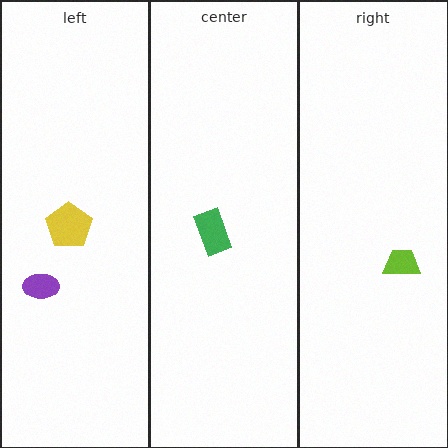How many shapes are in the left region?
2.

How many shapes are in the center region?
1.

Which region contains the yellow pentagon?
The left region.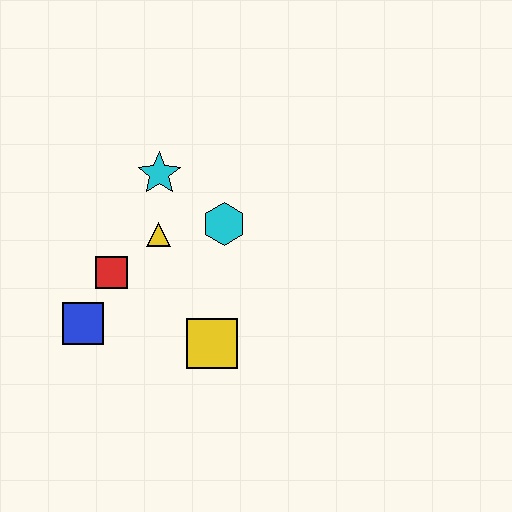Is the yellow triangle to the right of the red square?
Yes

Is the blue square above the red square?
No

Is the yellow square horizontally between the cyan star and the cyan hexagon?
Yes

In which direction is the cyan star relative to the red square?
The cyan star is above the red square.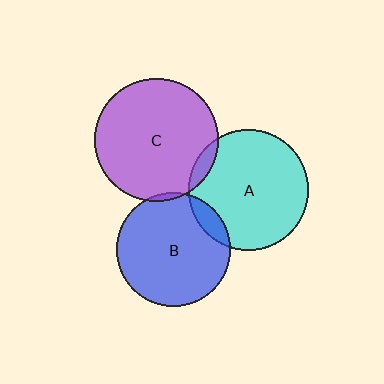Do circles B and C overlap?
Yes.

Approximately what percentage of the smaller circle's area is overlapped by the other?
Approximately 5%.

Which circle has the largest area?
Circle C (purple).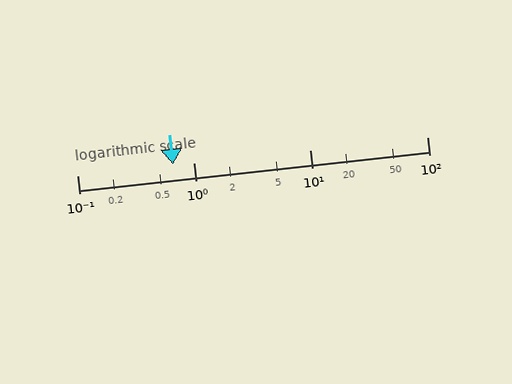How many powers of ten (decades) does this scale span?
The scale spans 3 decades, from 0.1 to 100.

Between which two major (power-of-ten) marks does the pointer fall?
The pointer is between 0.1 and 1.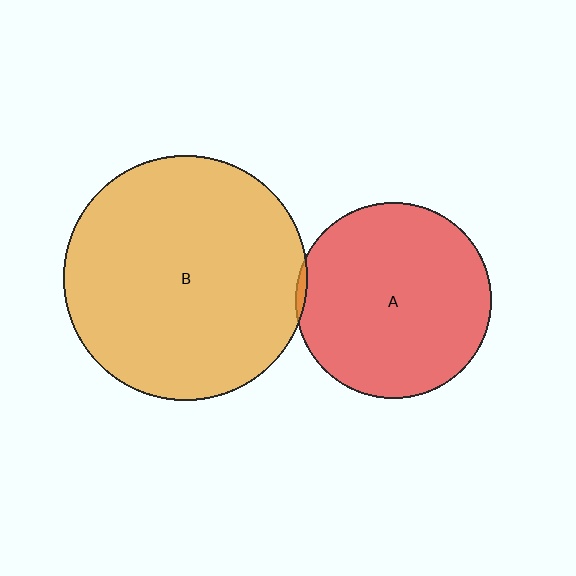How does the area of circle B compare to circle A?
Approximately 1.6 times.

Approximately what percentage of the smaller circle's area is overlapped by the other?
Approximately 5%.